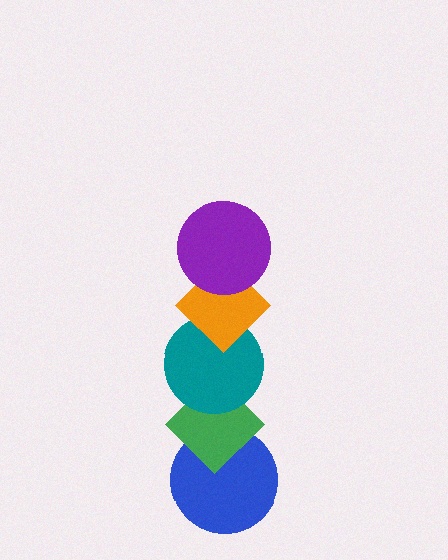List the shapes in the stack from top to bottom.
From top to bottom: the purple circle, the orange diamond, the teal circle, the green diamond, the blue circle.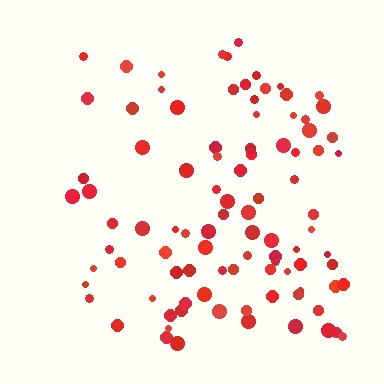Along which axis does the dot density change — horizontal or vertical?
Horizontal.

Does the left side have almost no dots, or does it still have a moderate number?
Still a moderate number, just noticeably fewer than the right.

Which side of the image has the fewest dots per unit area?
The left.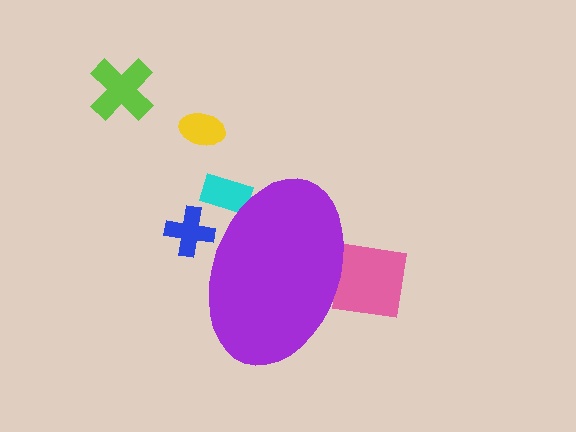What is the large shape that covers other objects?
A purple ellipse.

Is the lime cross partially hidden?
No, the lime cross is fully visible.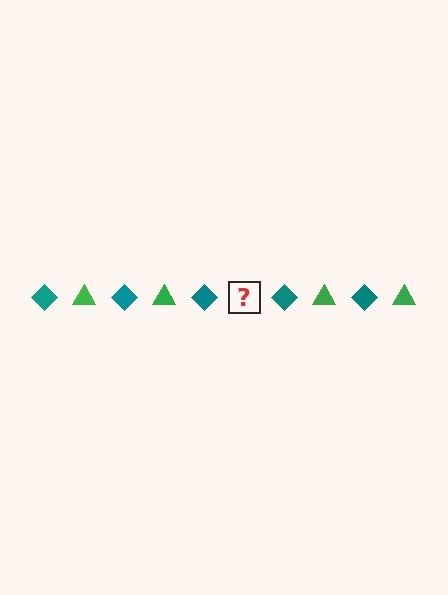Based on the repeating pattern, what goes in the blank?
The blank should be a green triangle.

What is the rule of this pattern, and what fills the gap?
The rule is that the pattern alternates between teal diamond and green triangle. The gap should be filled with a green triangle.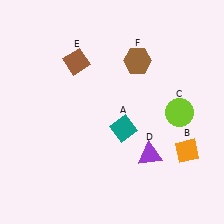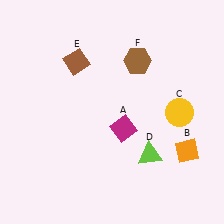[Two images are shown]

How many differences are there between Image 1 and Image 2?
There are 3 differences between the two images.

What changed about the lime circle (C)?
In Image 1, C is lime. In Image 2, it changed to yellow.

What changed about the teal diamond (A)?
In Image 1, A is teal. In Image 2, it changed to magenta.